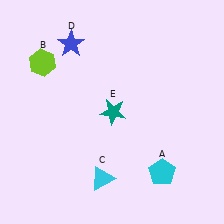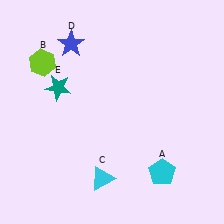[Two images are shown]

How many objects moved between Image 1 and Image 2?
1 object moved between the two images.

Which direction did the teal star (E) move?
The teal star (E) moved left.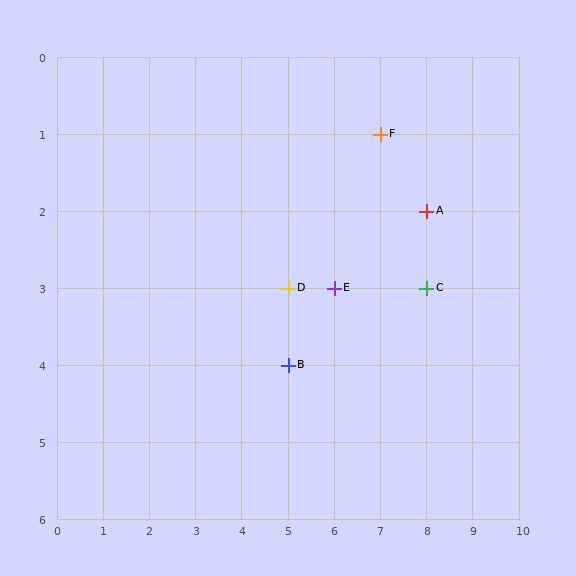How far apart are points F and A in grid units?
Points F and A are 1 column and 1 row apart (about 1.4 grid units diagonally).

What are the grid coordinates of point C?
Point C is at grid coordinates (8, 3).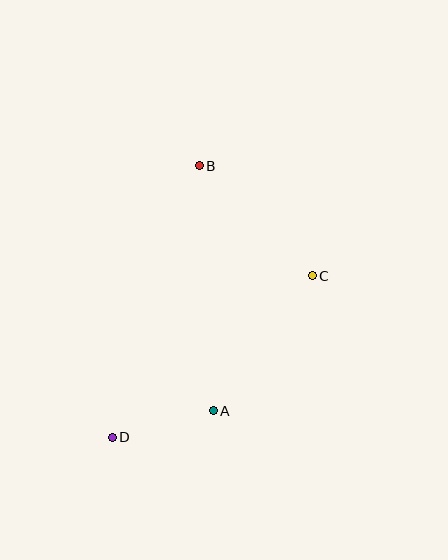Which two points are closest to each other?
Points A and D are closest to each other.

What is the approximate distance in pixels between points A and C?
The distance between A and C is approximately 168 pixels.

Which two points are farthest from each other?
Points B and D are farthest from each other.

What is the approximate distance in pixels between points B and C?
The distance between B and C is approximately 158 pixels.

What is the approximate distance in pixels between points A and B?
The distance between A and B is approximately 246 pixels.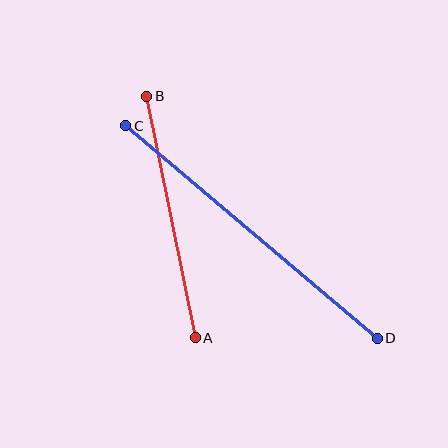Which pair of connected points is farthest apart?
Points C and D are farthest apart.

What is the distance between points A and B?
The distance is approximately 246 pixels.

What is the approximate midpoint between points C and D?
The midpoint is at approximately (251, 232) pixels.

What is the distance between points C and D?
The distance is approximately 330 pixels.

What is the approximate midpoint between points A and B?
The midpoint is at approximately (171, 217) pixels.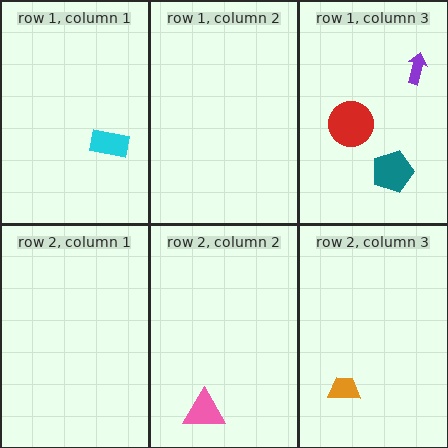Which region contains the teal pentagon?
The row 1, column 3 region.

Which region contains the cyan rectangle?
The row 1, column 1 region.